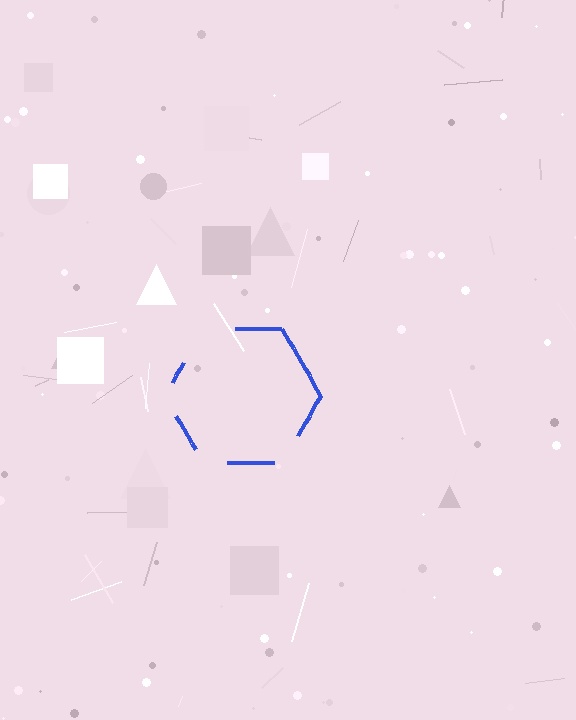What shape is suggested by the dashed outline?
The dashed outline suggests a hexagon.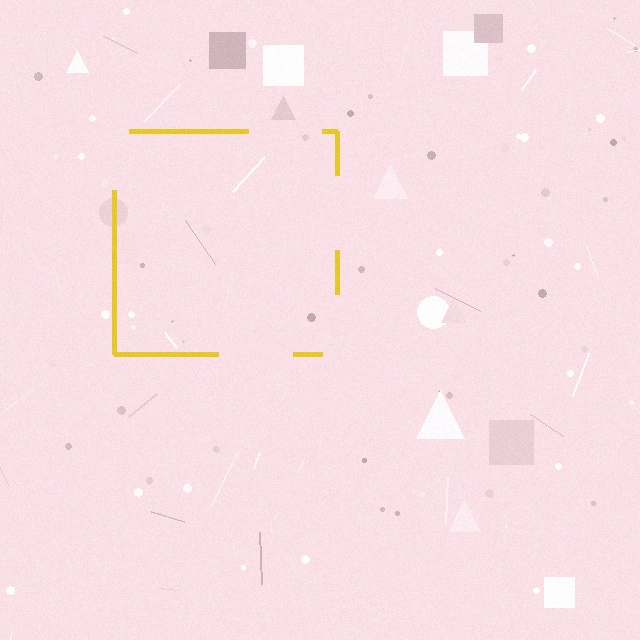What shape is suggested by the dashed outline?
The dashed outline suggests a square.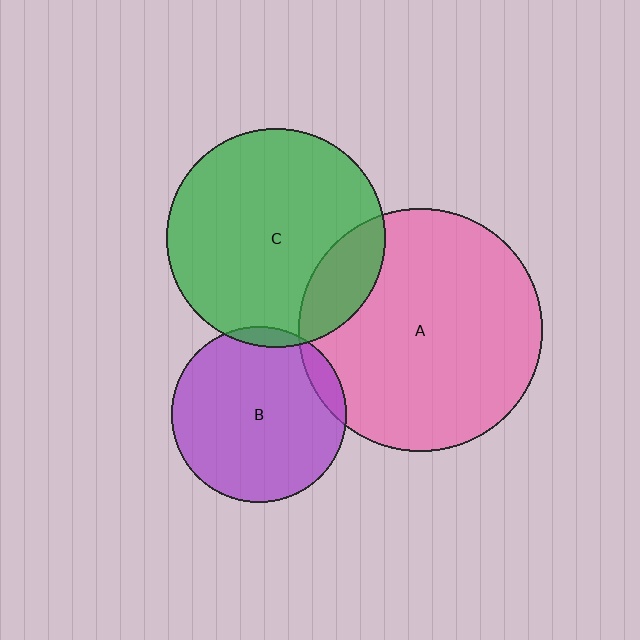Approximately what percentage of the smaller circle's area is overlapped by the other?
Approximately 15%.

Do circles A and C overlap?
Yes.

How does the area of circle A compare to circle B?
Approximately 1.9 times.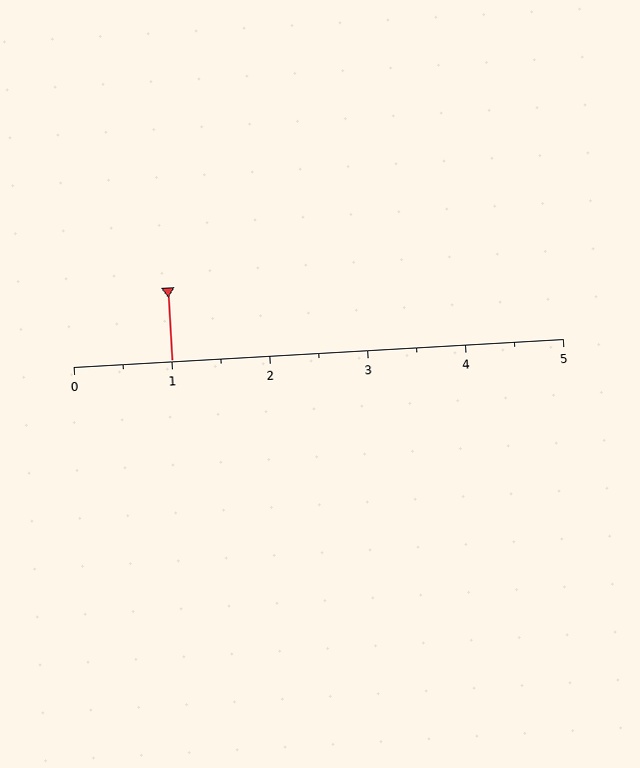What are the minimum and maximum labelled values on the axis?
The axis runs from 0 to 5.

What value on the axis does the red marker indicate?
The marker indicates approximately 1.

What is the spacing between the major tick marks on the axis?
The major ticks are spaced 1 apart.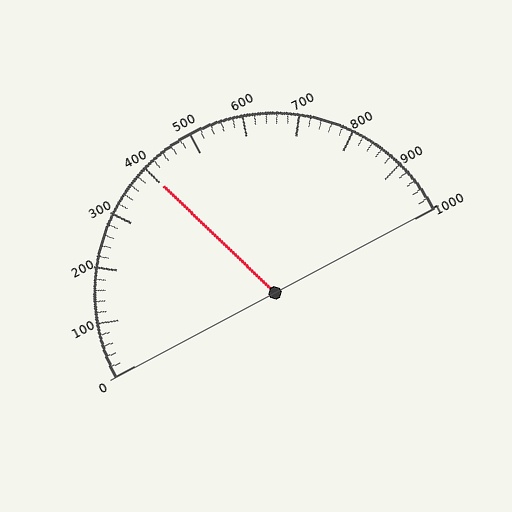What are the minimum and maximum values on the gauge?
The gauge ranges from 0 to 1000.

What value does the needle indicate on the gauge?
The needle indicates approximately 400.